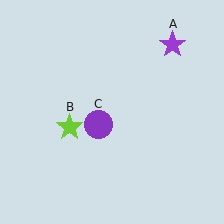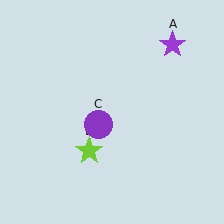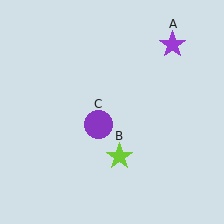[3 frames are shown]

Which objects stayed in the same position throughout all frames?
Purple star (object A) and purple circle (object C) remained stationary.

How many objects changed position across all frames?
1 object changed position: lime star (object B).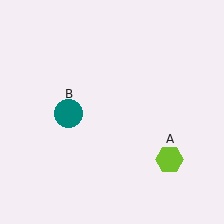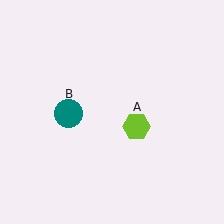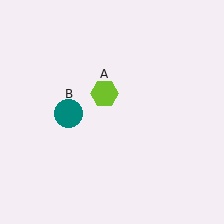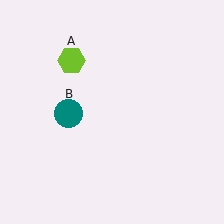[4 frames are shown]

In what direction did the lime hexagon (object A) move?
The lime hexagon (object A) moved up and to the left.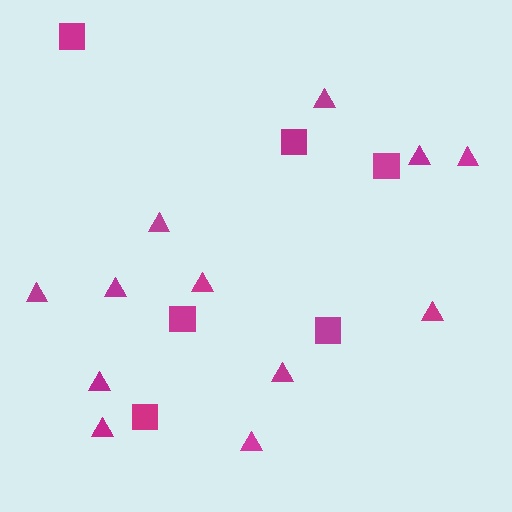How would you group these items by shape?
There are 2 groups: one group of squares (6) and one group of triangles (12).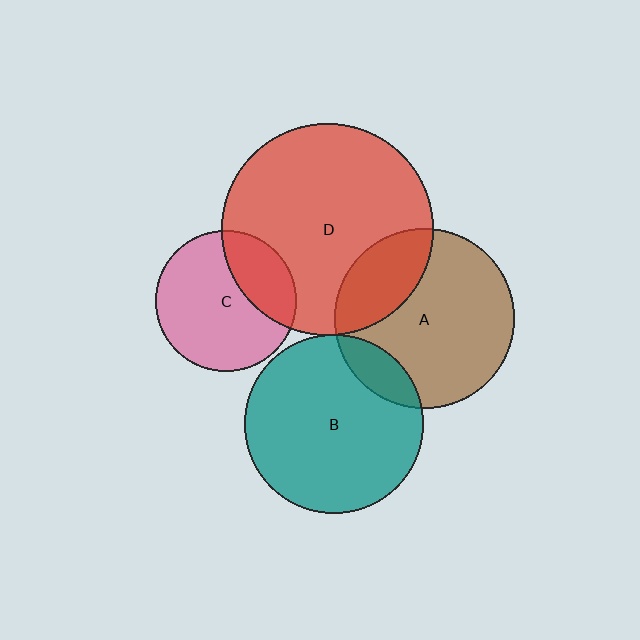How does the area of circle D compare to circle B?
Approximately 1.4 times.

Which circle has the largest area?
Circle D (red).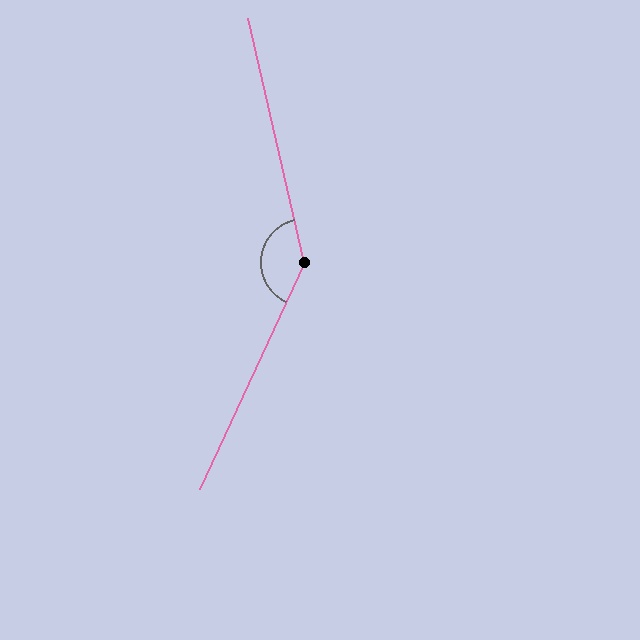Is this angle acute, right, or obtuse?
It is obtuse.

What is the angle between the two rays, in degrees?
Approximately 142 degrees.